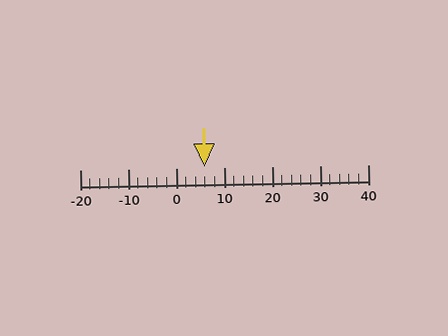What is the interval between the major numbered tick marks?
The major tick marks are spaced 10 units apart.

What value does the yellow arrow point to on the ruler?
The yellow arrow points to approximately 6.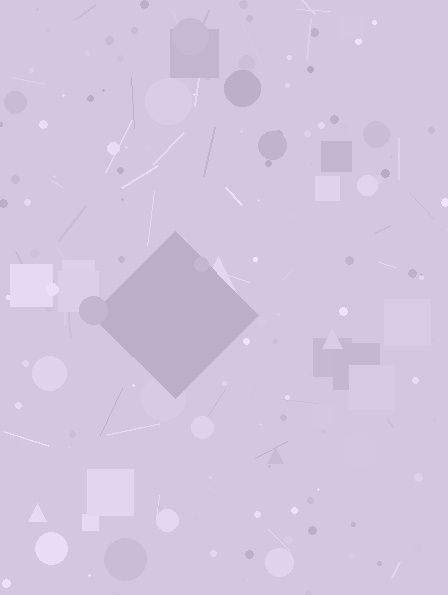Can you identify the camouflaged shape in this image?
The camouflaged shape is a diamond.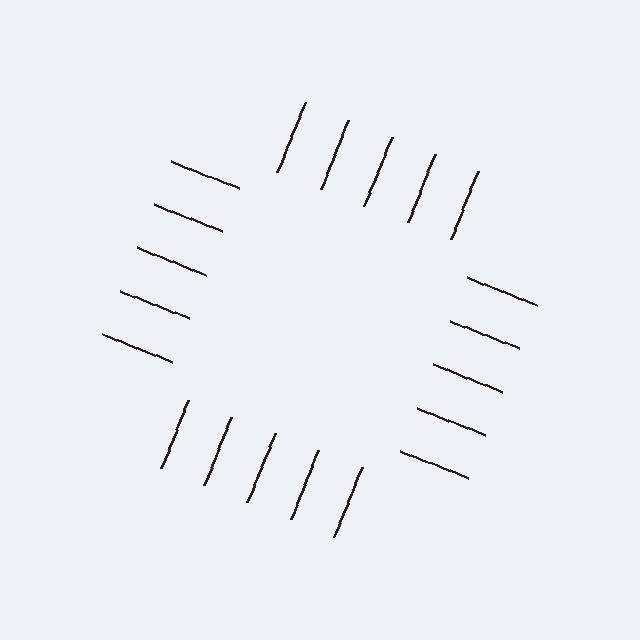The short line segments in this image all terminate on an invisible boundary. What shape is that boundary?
An illusory square — the line segments terminate on its edges but no continuous stroke is drawn.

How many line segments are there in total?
20 — 5 along each of the 4 edges.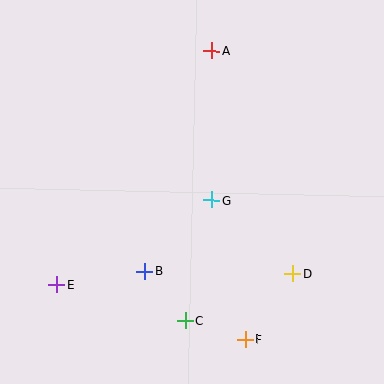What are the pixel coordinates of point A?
Point A is at (212, 51).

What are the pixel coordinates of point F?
Point F is at (245, 339).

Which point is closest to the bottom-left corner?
Point E is closest to the bottom-left corner.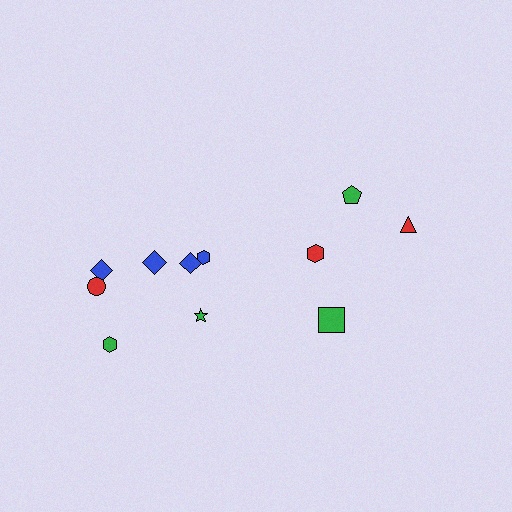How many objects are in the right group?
There are 4 objects.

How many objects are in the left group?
There are 7 objects.